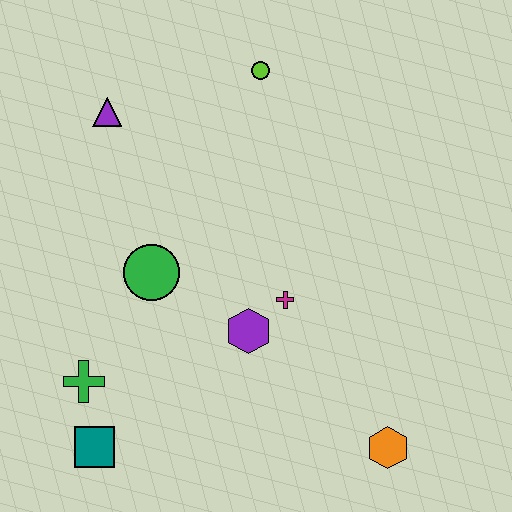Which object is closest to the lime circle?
The purple triangle is closest to the lime circle.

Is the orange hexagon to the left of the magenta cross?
No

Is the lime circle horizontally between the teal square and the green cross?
No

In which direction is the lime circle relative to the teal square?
The lime circle is above the teal square.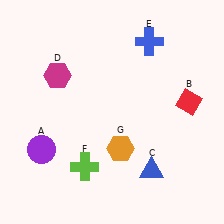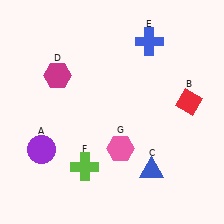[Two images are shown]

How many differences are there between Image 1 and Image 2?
There is 1 difference between the two images.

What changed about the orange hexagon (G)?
In Image 1, G is orange. In Image 2, it changed to pink.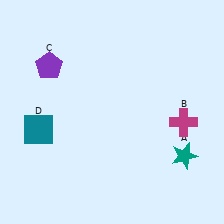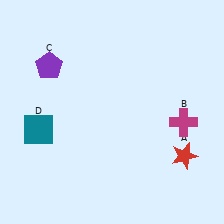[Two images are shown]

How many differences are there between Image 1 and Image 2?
There is 1 difference between the two images.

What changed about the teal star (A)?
In Image 1, A is teal. In Image 2, it changed to red.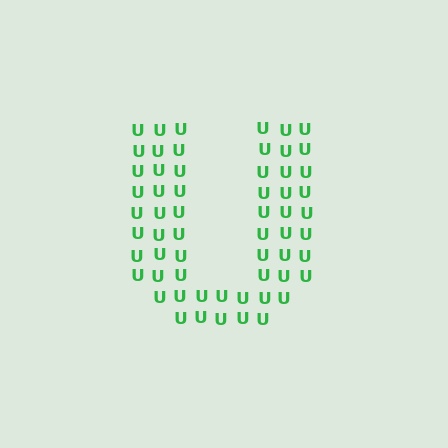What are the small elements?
The small elements are letter U's.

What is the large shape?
The large shape is the letter U.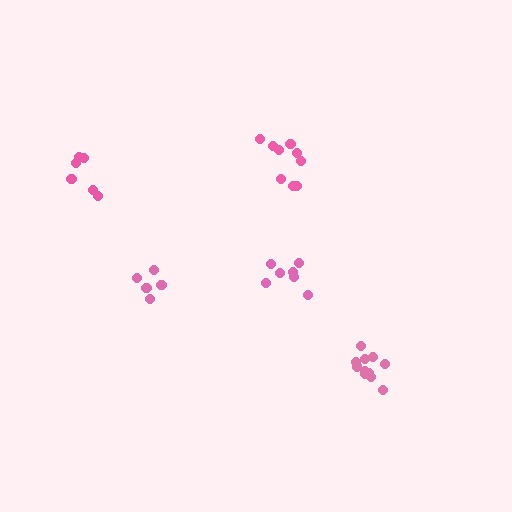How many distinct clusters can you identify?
There are 5 distinct clusters.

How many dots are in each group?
Group 1: 11 dots, Group 2: 7 dots, Group 3: 5 dots, Group 4: 6 dots, Group 5: 9 dots (38 total).